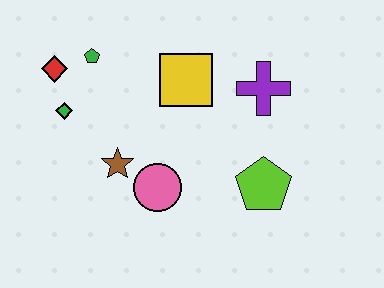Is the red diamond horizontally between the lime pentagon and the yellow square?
No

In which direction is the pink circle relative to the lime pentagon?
The pink circle is to the left of the lime pentagon.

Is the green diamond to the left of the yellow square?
Yes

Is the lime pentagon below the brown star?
Yes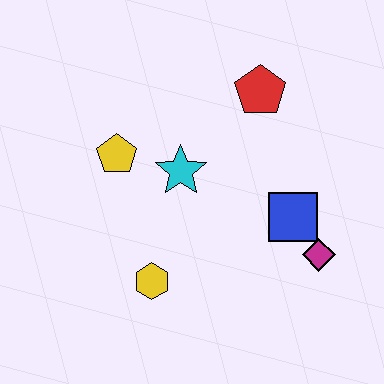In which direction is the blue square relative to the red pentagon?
The blue square is below the red pentagon.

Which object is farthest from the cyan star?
The magenta diamond is farthest from the cyan star.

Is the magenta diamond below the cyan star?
Yes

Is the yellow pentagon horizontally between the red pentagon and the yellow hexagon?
No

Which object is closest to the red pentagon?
The cyan star is closest to the red pentagon.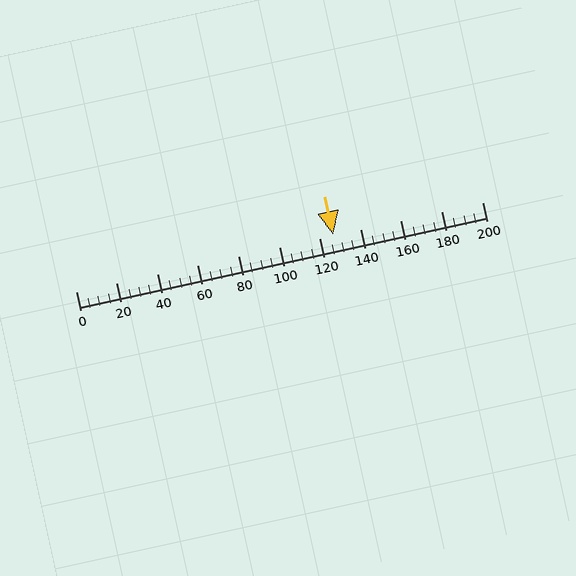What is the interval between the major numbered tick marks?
The major tick marks are spaced 20 units apart.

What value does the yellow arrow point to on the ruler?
The yellow arrow points to approximately 127.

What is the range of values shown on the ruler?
The ruler shows values from 0 to 200.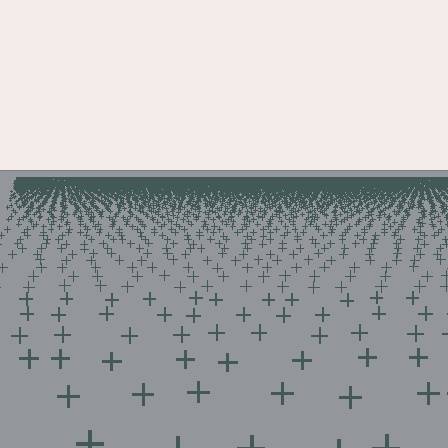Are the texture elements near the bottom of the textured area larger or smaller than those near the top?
Larger. Near the bottom, elements are closer to the viewer and appear at a bigger on-screen size.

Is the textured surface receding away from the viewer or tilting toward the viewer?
The surface is receding away from the viewer. Texture elements get smaller and denser toward the top.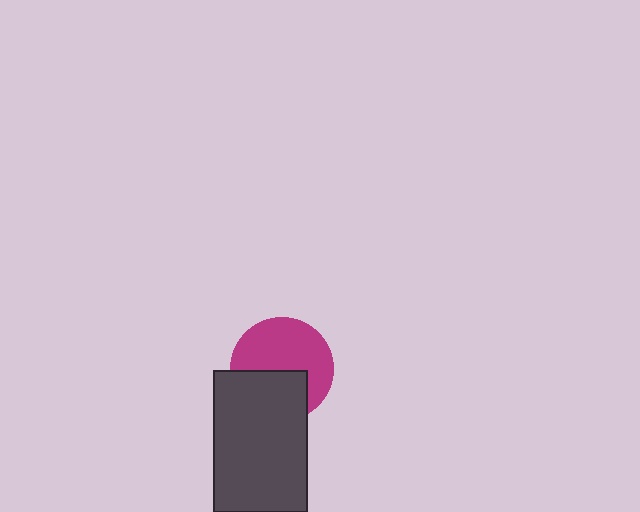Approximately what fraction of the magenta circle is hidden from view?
Roughly 40% of the magenta circle is hidden behind the dark gray rectangle.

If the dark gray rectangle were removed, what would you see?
You would see the complete magenta circle.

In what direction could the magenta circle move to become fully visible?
The magenta circle could move up. That would shift it out from behind the dark gray rectangle entirely.